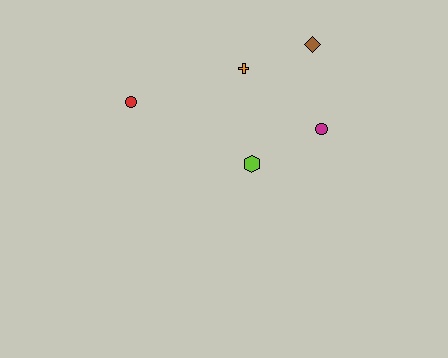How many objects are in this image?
There are 5 objects.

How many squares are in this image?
There are no squares.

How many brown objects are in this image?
There is 1 brown object.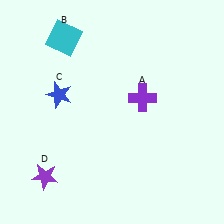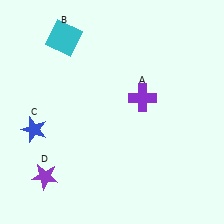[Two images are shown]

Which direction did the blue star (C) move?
The blue star (C) moved down.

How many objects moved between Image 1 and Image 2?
1 object moved between the two images.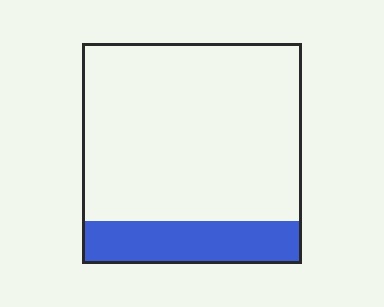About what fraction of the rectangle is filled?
About one fifth (1/5).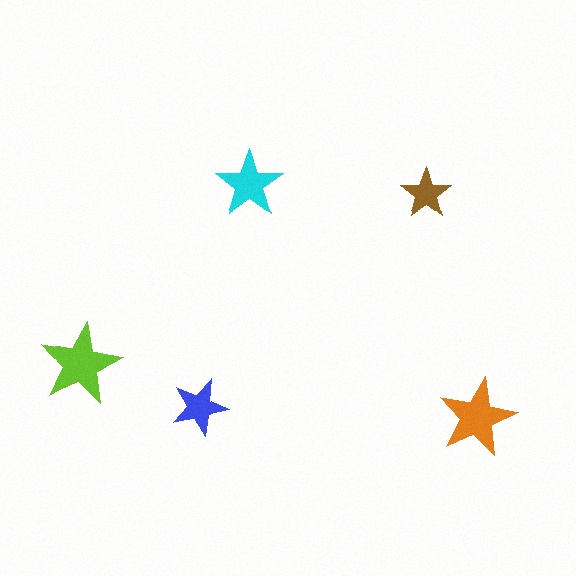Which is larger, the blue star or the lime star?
The lime one.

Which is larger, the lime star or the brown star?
The lime one.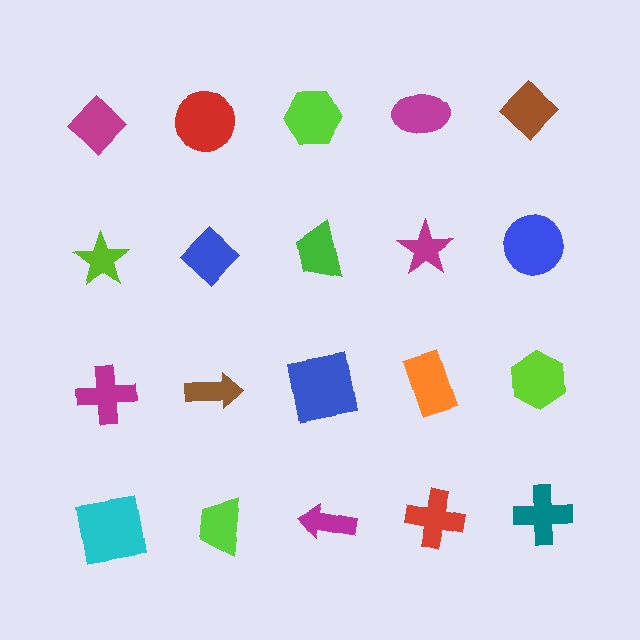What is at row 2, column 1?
A lime star.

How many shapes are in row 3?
5 shapes.